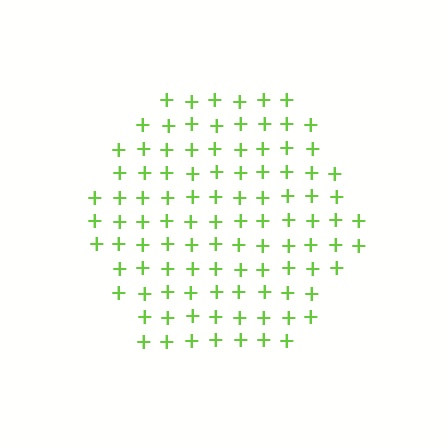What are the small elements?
The small elements are plus signs.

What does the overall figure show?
The overall figure shows a hexagon.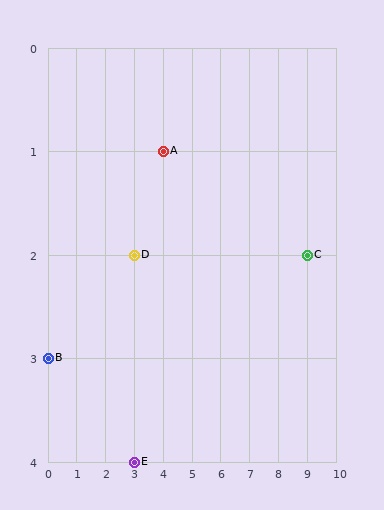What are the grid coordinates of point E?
Point E is at grid coordinates (3, 4).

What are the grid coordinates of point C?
Point C is at grid coordinates (9, 2).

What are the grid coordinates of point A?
Point A is at grid coordinates (4, 1).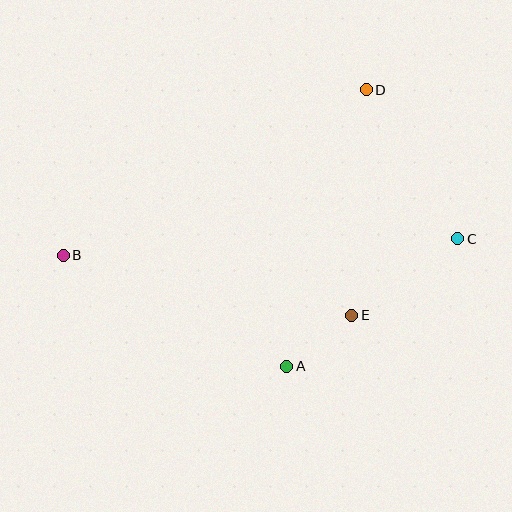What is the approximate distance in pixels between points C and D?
The distance between C and D is approximately 175 pixels.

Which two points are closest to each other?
Points A and E are closest to each other.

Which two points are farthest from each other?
Points B and C are farthest from each other.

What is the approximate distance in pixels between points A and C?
The distance between A and C is approximately 213 pixels.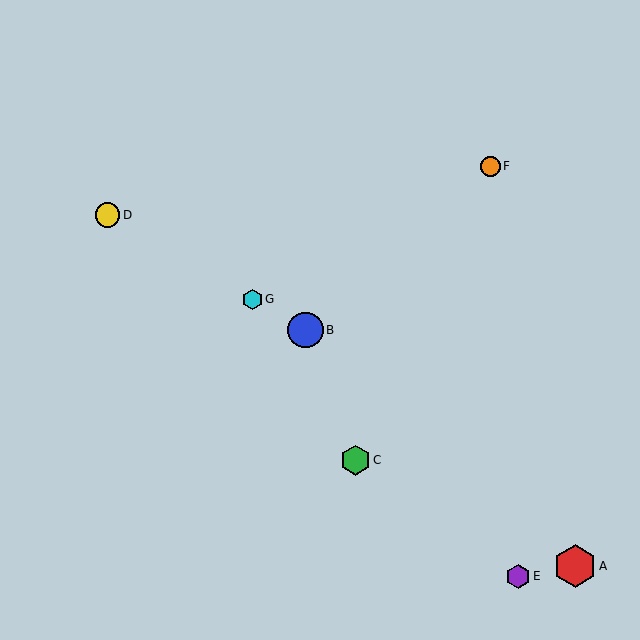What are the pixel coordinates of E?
Object E is at (518, 576).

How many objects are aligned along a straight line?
3 objects (B, D, G) are aligned along a straight line.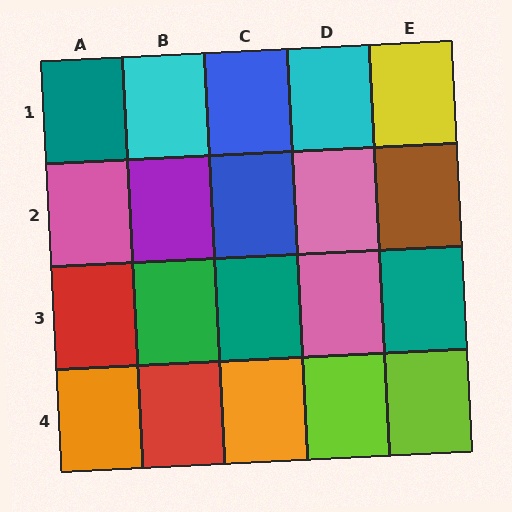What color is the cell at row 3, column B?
Green.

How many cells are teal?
3 cells are teal.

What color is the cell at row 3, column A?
Red.